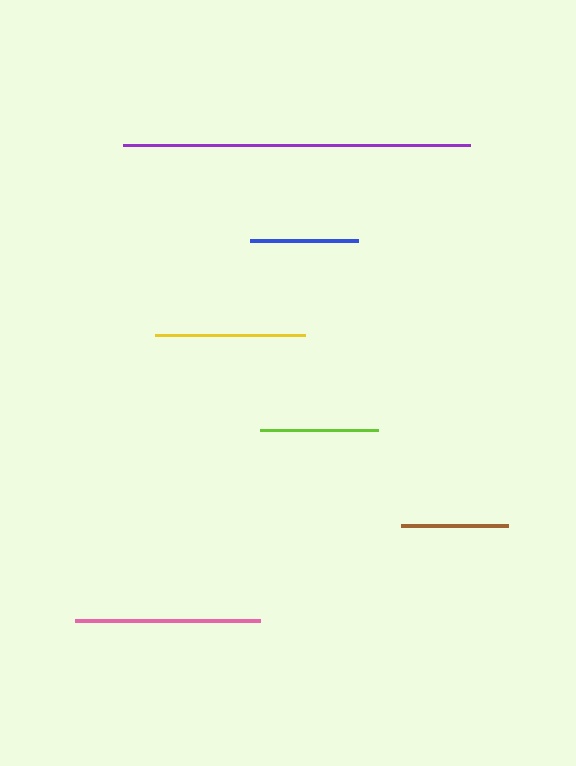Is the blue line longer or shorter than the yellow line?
The yellow line is longer than the blue line.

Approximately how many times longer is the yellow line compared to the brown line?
The yellow line is approximately 1.4 times the length of the brown line.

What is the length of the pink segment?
The pink segment is approximately 185 pixels long.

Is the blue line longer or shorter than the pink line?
The pink line is longer than the blue line.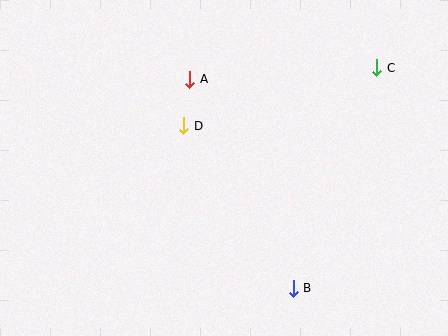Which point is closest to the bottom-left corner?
Point D is closest to the bottom-left corner.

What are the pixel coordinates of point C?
Point C is at (377, 68).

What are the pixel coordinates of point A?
Point A is at (190, 79).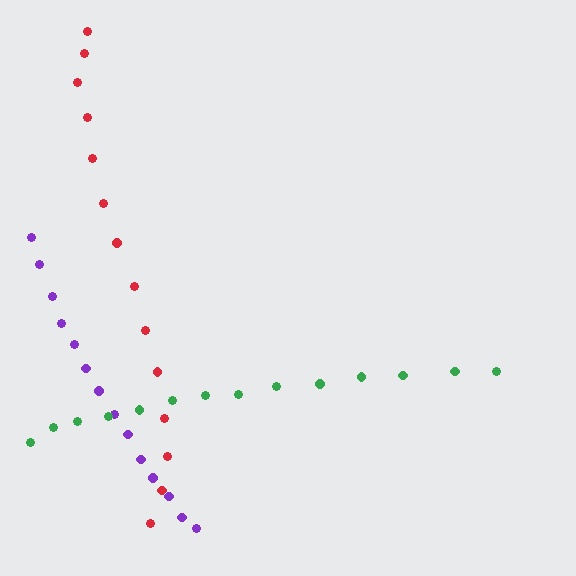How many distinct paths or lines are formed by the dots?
There are 3 distinct paths.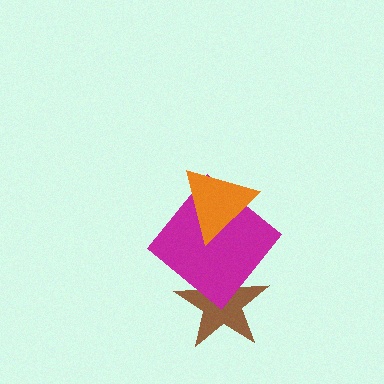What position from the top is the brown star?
The brown star is 3rd from the top.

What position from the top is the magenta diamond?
The magenta diamond is 2nd from the top.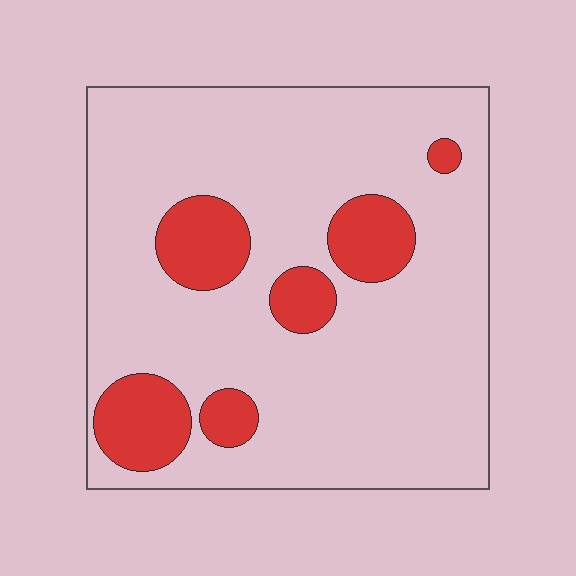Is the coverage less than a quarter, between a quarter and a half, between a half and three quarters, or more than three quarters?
Less than a quarter.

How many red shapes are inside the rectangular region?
6.